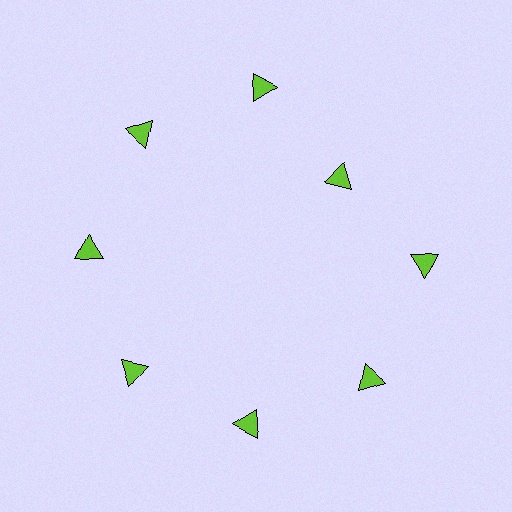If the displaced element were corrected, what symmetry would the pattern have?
It would have 8-fold rotational symmetry — the pattern would map onto itself every 45 degrees.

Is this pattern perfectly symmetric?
No. The 8 lime triangles are arranged in a ring, but one element near the 2 o'clock position is pulled inward toward the center, breaking the 8-fold rotational symmetry.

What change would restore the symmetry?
The symmetry would be restored by moving it outward, back onto the ring so that all 8 triangles sit at equal angles and equal distance from the center.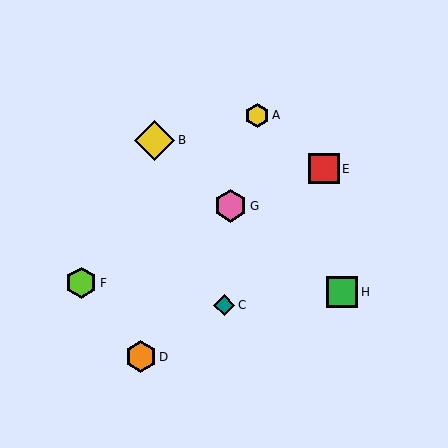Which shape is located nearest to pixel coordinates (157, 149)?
The yellow diamond (labeled B) at (155, 140) is nearest to that location.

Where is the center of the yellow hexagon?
The center of the yellow hexagon is at (257, 115).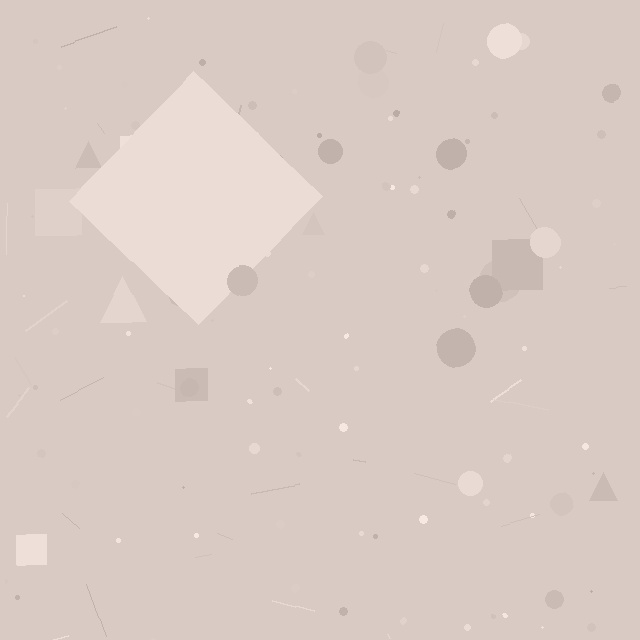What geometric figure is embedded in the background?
A diamond is embedded in the background.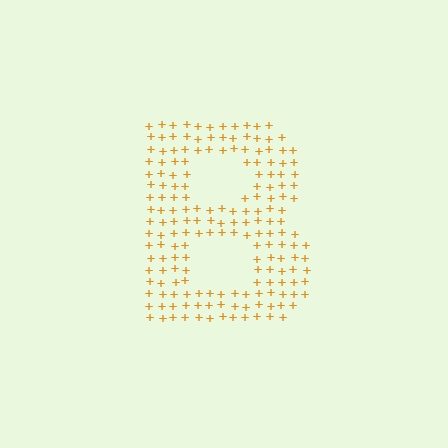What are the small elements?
The small elements are plus signs.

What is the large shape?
The large shape is the letter B.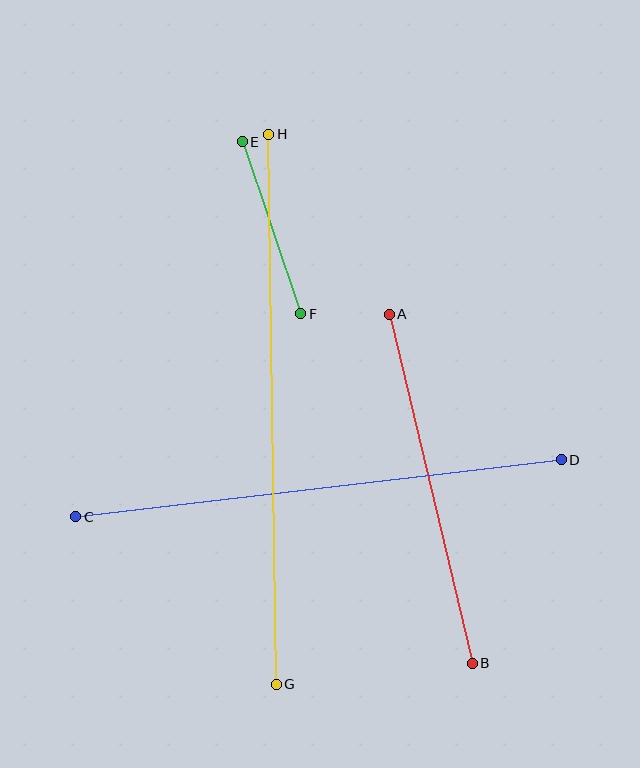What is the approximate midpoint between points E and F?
The midpoint is at approximately (271, 228) pixels.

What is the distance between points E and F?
The distance is approximately 182 pixels.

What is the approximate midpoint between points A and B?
The midpoint is at approximately (431, 489) pixels.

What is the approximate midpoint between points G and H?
The midpoint is at approximately (273, 409) pixels.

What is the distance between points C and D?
The distance is approximately 489 pixels.